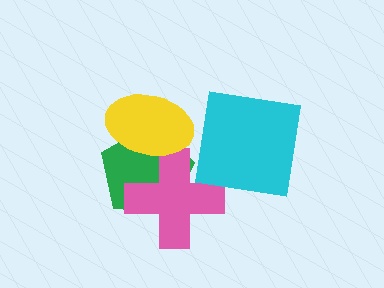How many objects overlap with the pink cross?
2 objects overlap with the pink cross.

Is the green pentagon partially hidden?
Yes, it is partially covered by another shape.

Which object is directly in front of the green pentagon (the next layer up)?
The pink cross is directly in front of the green pentagon.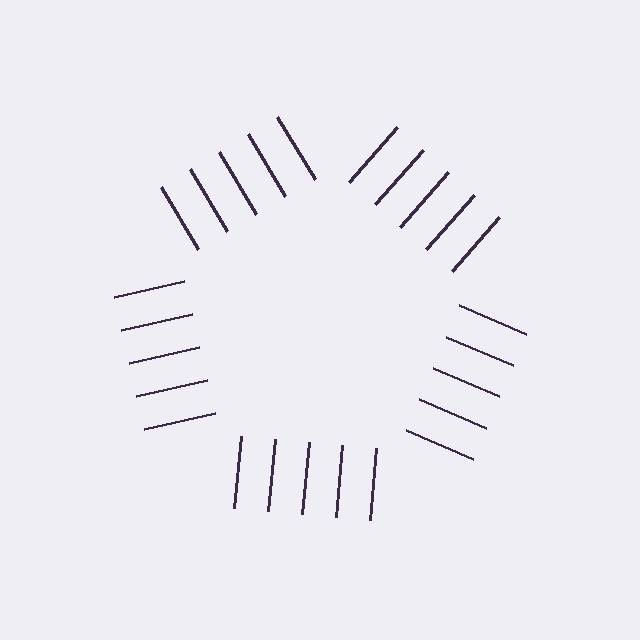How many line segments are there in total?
25 — 5 along each of the 5 edges.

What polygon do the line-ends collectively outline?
An illusory pentagon — the line segments terminate on its edges but no continuous stroke is drawn.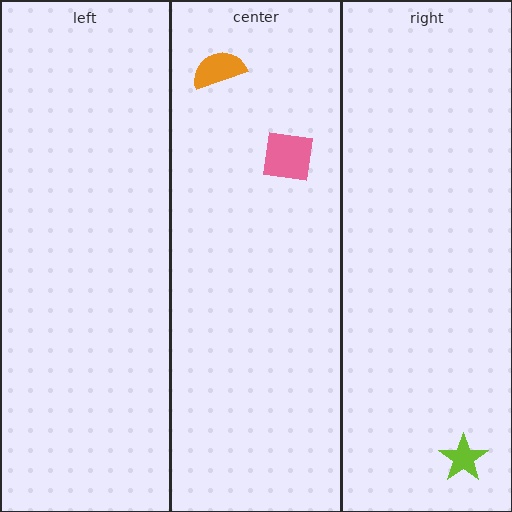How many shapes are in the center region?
2.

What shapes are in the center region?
The pink square, the orange semicircle.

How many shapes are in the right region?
1.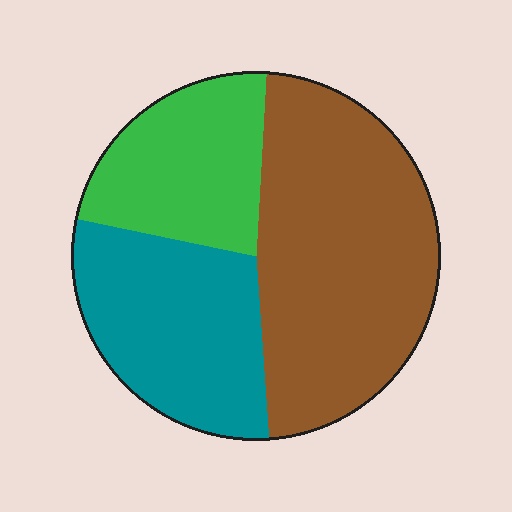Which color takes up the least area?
Green, at roughly 25%.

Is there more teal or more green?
Teal.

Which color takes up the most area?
Brown, at roughly 50%.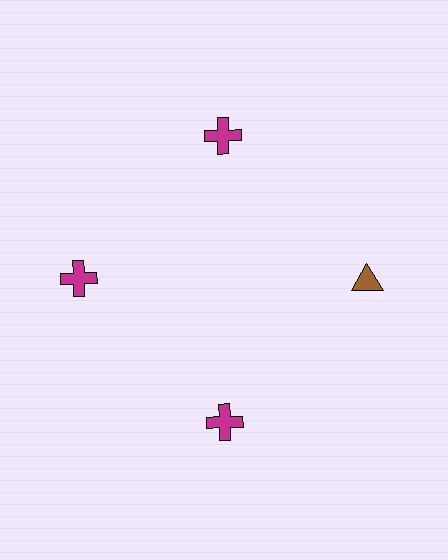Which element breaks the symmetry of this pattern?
The brown triangle at roughly the 3 o'clock position breaks the symmetry. All other shapes are magenta crosses.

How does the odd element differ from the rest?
It differs in both color (brown instead of magenta) and shape (triangle instead of cross).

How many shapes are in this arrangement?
There are 4 shapes arranged in a ring pattern.